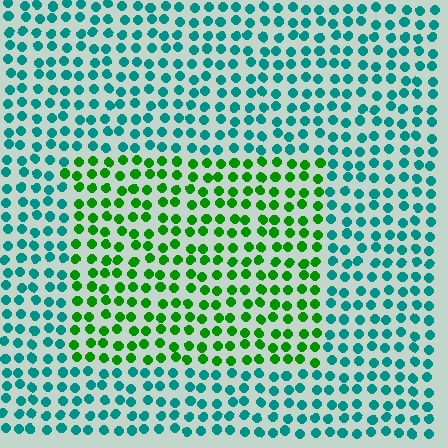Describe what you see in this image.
The image is filled with small teal elements in a uniform arrangement. A rectangle-shaped region is visible where the elements are tinted to a slightly different hue, forming a subtle color boundary.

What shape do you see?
I see a rectangle.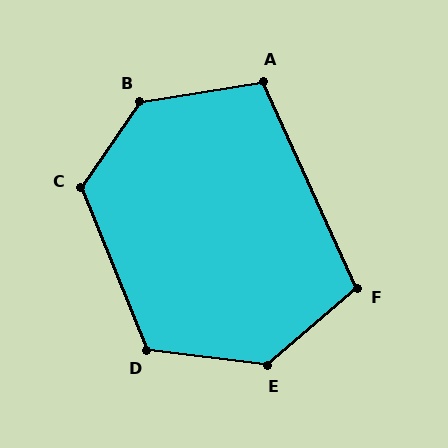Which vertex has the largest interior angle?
B, at approximately 134 degrees.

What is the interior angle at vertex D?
Approximately 119 degrees (obtuse).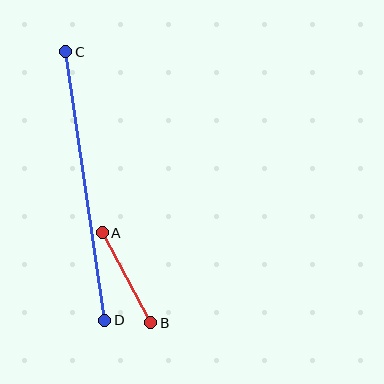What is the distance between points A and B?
The distance is approximately 102 pixels.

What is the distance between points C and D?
The distance is approximately 271 pixels.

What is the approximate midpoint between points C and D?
The midpoint is at approximately (85, 186) pixels.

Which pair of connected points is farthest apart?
Points C and D are farthest apart.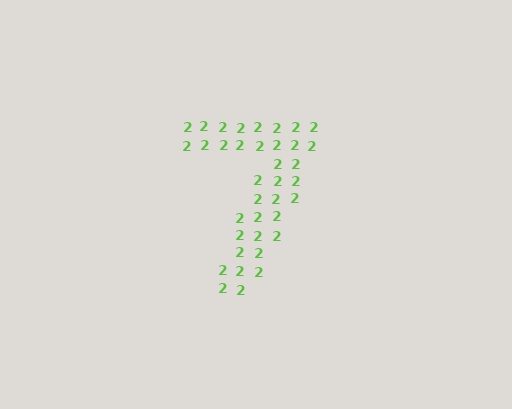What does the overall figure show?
The overall figure shows the digit 7.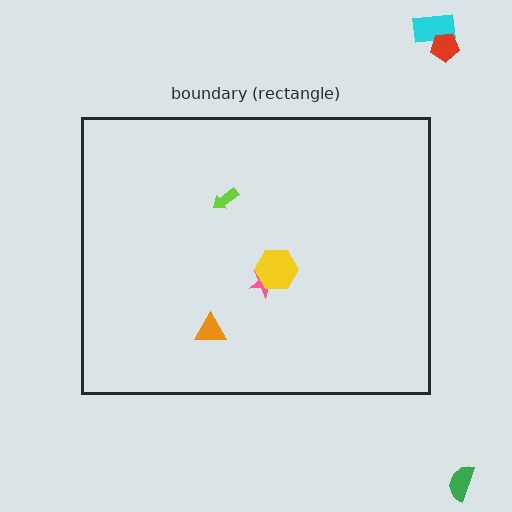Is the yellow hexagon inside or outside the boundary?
Inside.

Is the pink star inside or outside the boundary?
Inside.